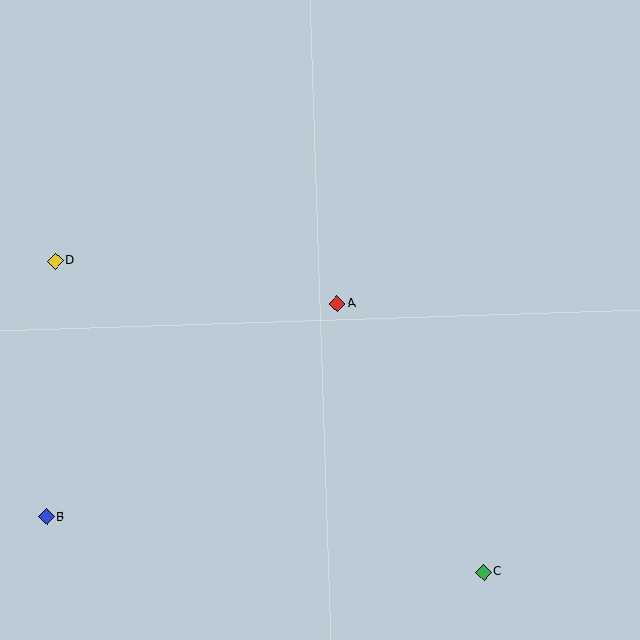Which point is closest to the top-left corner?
Point D is closest to the top-left corner.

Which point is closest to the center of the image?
Point A at (337, 303) is closest to the center.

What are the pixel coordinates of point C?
Point C is at (484, 572).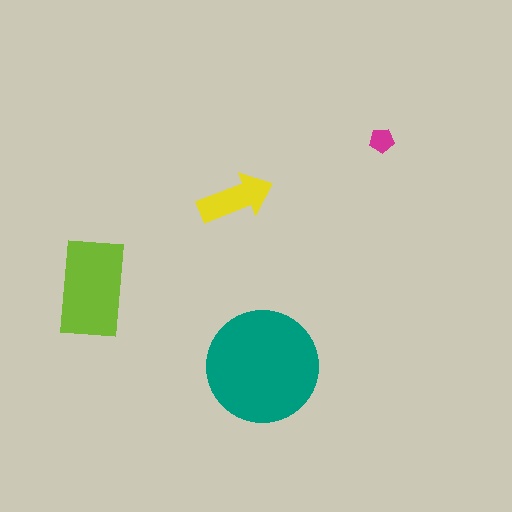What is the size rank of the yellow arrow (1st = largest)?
3rd.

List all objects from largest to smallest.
The teal circle, the lime rectangle, the yellow arrow, the magenta pentagon.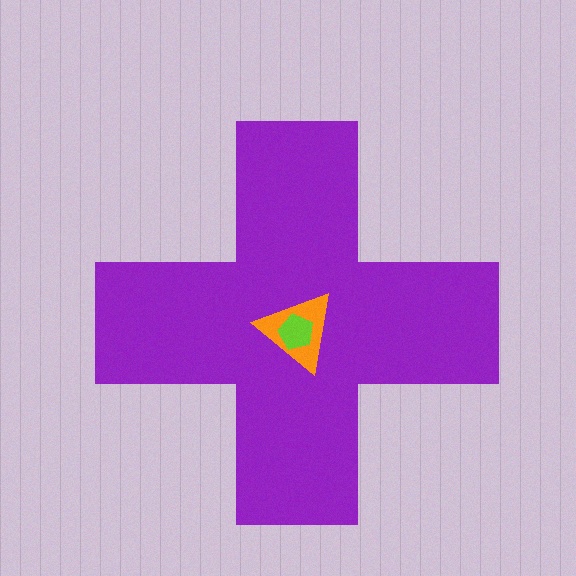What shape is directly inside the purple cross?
The orange triangle.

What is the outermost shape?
The purple cross.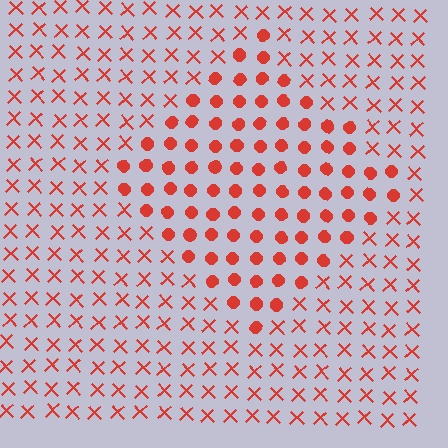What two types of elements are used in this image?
The image uses circles inside the diamond region and X marks outside it.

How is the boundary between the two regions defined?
The boundary is defined by a change in element shape: circles inside vs. X marks outside. All elements share the same color and spacing.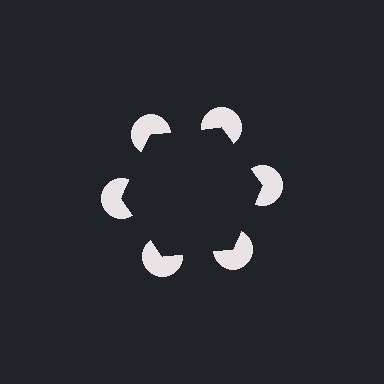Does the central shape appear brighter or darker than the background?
It typically appears slightly darker than the background, even though no actual brightness change is drawn.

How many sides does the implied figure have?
6 sides.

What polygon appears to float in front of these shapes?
An illusory hexagon — its edges are inferred from the aligned wedge cuts in the pac-man discs, not physically drawn.